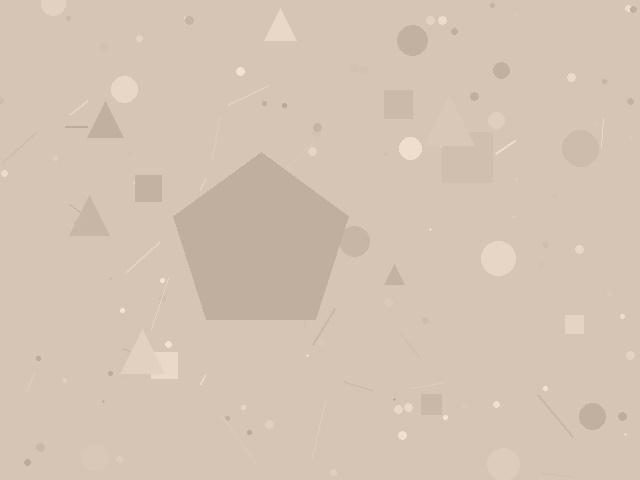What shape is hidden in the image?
A pentagon is hidden in the image.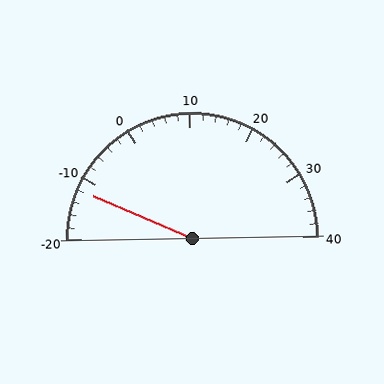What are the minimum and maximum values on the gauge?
The gauge ranges from -20 to 40.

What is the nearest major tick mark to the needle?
The nearest major tick mark is -10.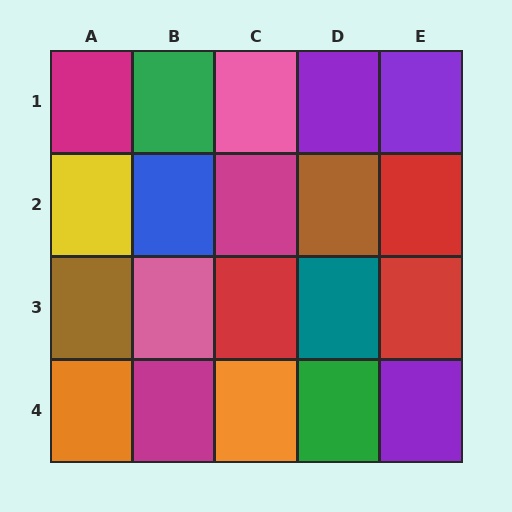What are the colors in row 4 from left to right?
Orange, magenta, orange, green, purple.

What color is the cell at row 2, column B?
Blue.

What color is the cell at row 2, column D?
Brown.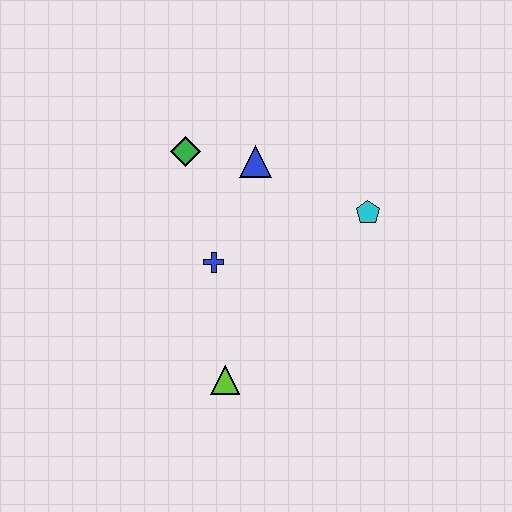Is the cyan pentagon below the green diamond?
Yes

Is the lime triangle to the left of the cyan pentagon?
Yes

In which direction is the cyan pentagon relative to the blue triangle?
The cyan pentagon is to the right of the blue triangle.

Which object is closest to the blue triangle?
The green diamond is closest to the blue triangle.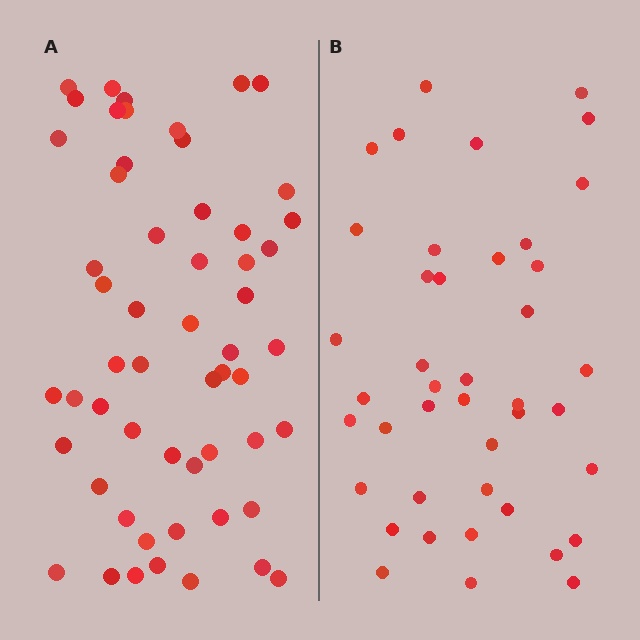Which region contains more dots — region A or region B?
Region A (the left region) has more dots.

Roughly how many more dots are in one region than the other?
Region A has approximately 15 more dots than region B.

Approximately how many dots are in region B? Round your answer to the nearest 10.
About 40 dots. (The exact count is 42, which rounds to 40.)